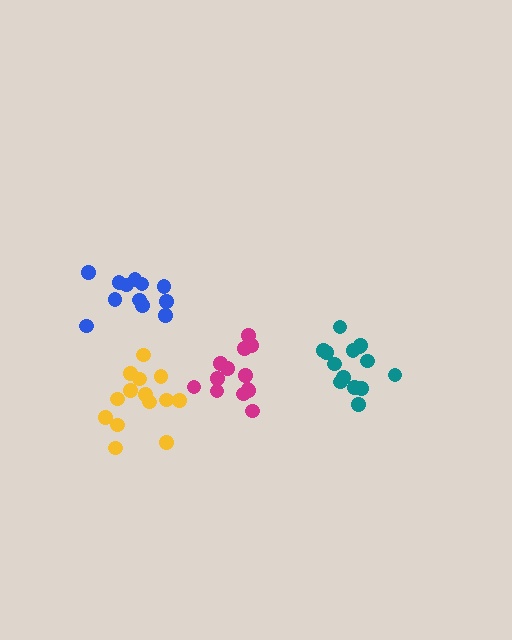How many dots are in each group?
Group 1: 14 dots, Group 2: 12 dots, Group 3: 13 dots, Group 4: 14 dots (53 total).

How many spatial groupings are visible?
There are 4 spatial groupings.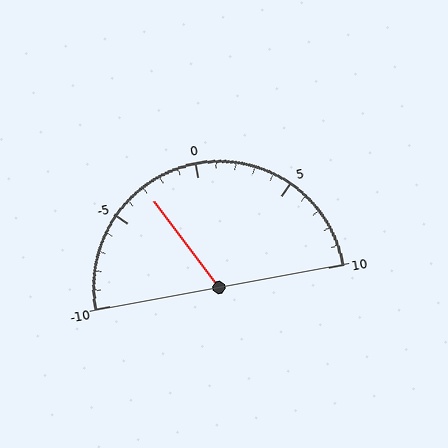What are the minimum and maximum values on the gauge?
The gauge ranges from -10 to 10.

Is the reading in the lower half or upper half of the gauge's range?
The reading is in the lower half of the range (-10 to 10).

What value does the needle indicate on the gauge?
The needle indicates approximately -3.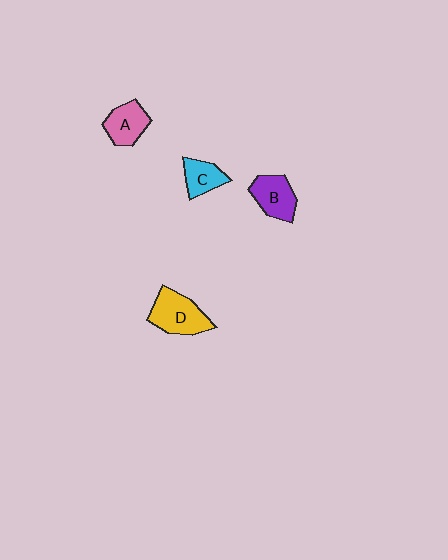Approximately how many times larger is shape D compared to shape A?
Approximately 1.3 times.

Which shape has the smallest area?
Shape C (cyan).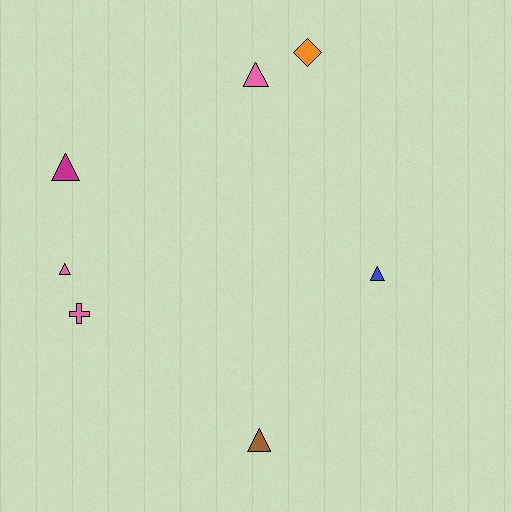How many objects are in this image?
There are 7 objects.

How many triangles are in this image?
There are 5 triangles.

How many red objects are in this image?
There are no red objects.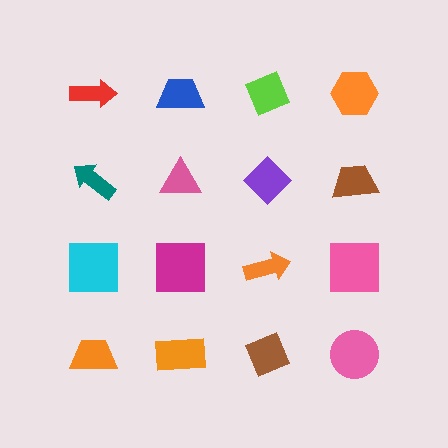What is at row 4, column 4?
A pink circle.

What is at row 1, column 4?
An orange hexagon.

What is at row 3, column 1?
A cyan square.